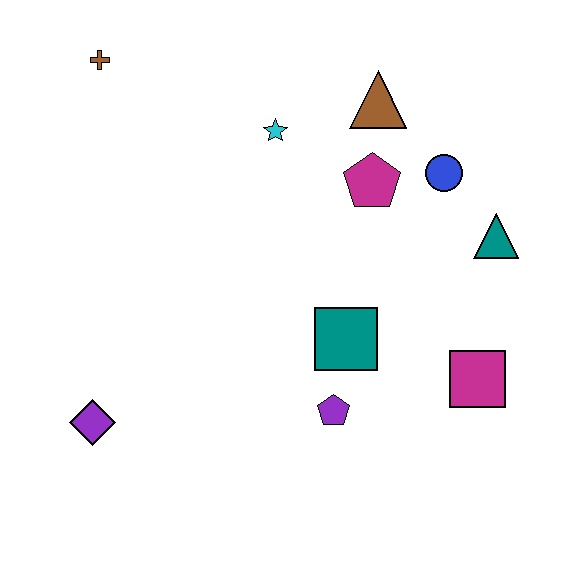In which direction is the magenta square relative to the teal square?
The magenta square is to the right of the teal square.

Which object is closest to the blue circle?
The magenta pentagon is closest to the blue circle.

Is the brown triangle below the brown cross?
Yes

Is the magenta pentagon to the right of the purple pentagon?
Yes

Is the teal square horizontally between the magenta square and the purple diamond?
Yes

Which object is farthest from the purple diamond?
The teal triangle is farthest from the purple diamond.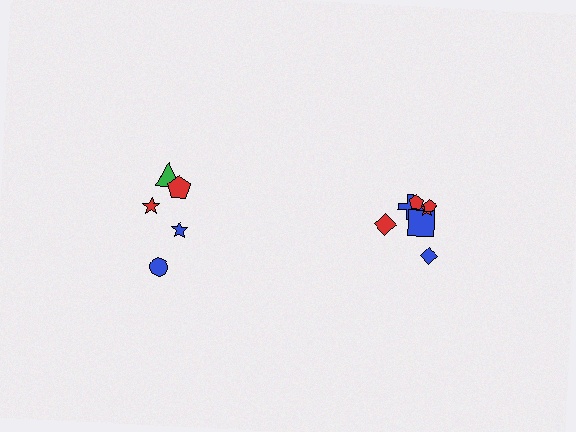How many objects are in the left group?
There are 5 objects.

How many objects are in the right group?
There are 7 objects.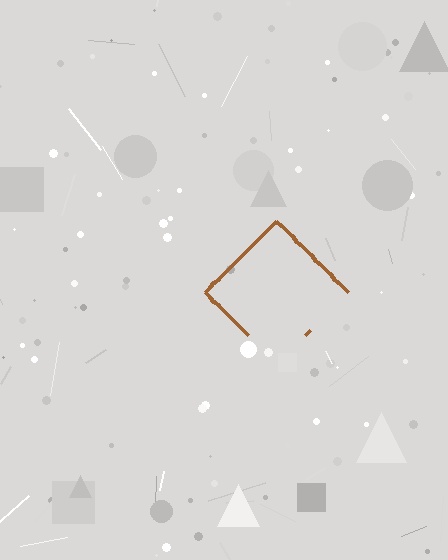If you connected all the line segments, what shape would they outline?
They would outline a diamond.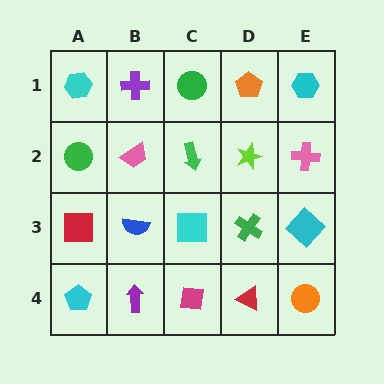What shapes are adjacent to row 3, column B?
A pink trapezoid (row 2, column B), a purple arrow (row 4, column B), a red square (row 3, column A), a cyan square (row 3, column C).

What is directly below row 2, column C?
A cyan square.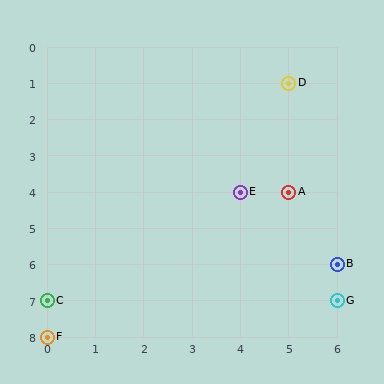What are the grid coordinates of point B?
Point B is at grid coordinates (6, 6).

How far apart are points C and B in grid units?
Points C and B are 6 columns and 1 row apart (about 6.1 grid units diagonally).